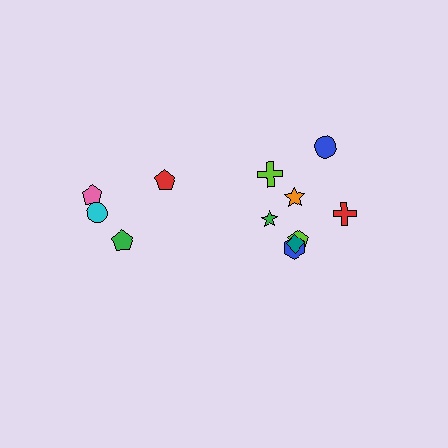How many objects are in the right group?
There are 8 objects.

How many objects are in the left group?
There are 4 objects.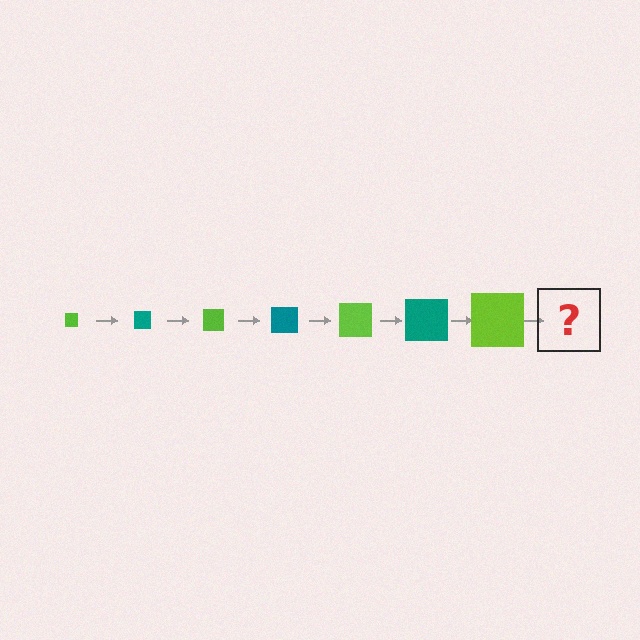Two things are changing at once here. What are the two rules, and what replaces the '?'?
The two rules are that the square grows larger each step and the color cycles through lime and teal. The '?' should be a teal square, larger than the previous one.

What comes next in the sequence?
The next element should be a teal square, larger than the previous one.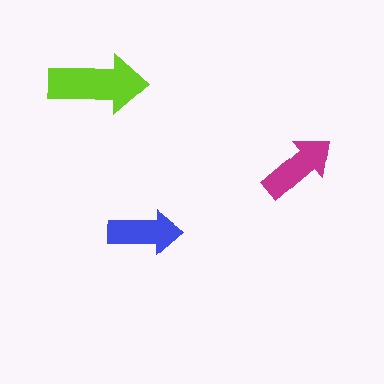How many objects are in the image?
There are 3 objects in the image.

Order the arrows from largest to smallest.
the lime one, the magenta one, the blue one.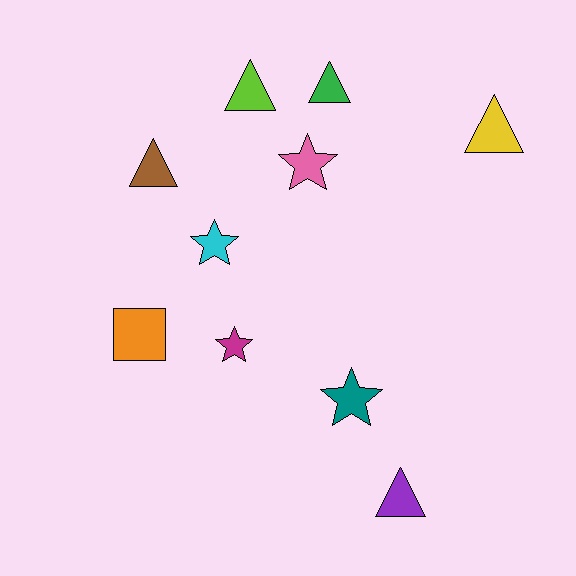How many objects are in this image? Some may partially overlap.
There are 10 objects.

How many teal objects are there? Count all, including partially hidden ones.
There is 1 teal object.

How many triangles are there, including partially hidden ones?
There are 5 triangles.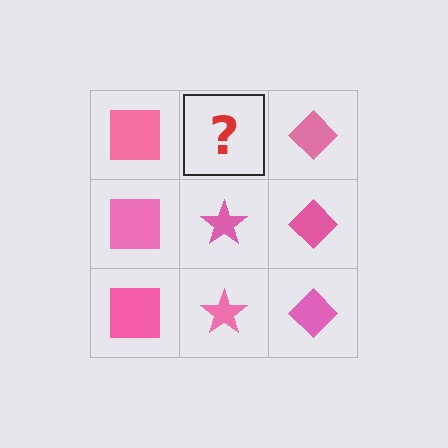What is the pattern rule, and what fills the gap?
The rule is that each column has a consistent shape. The gap should be filled with a pink star.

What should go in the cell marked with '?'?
The missing cell should contain a pink star.